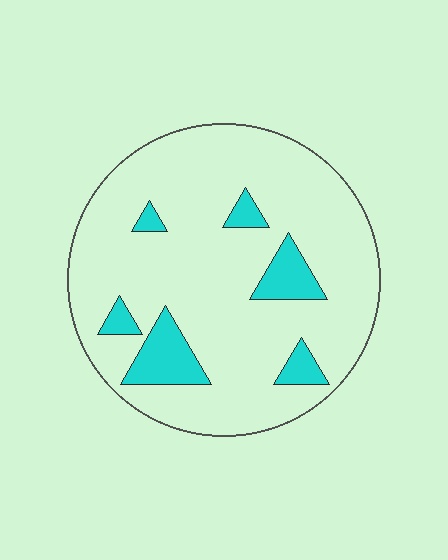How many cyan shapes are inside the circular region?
6.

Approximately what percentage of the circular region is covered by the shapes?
Approximately 15%.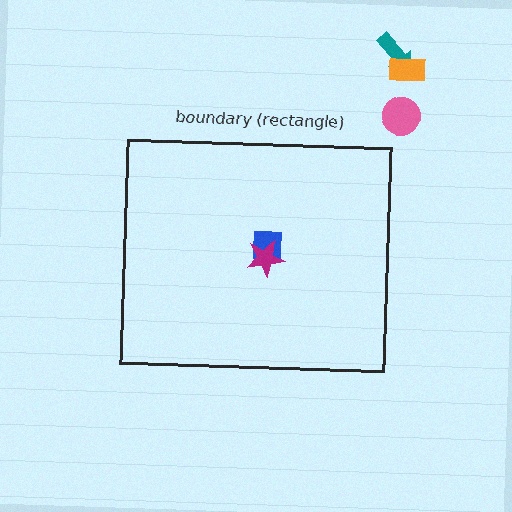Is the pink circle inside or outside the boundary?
Outside.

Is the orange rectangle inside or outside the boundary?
Outside.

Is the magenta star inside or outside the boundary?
Inside.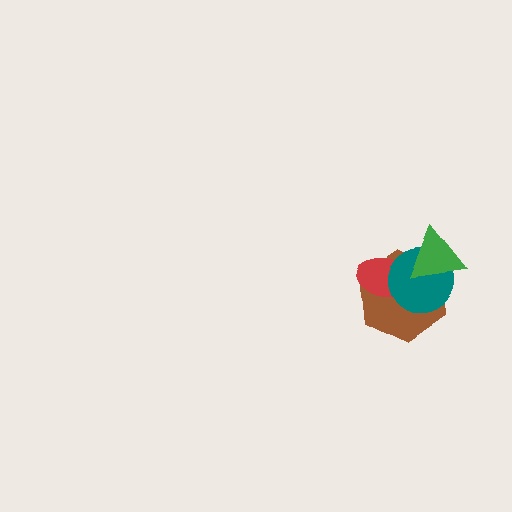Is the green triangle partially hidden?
No, no other shape covers it.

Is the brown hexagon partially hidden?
Yes, it is partially covered by another shape.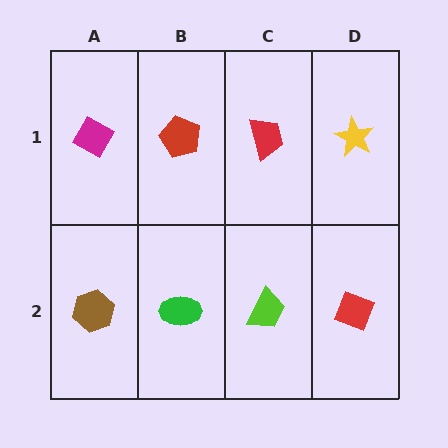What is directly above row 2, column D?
A yellow star.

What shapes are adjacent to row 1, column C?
A lime trapezoid (row 2, column C), a red pentagon (row 1, column B), a yellow star (row 1, column D).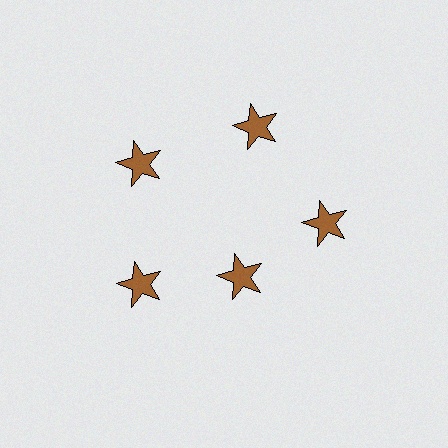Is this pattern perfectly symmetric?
No. The 5 brown stars are arranged in a ring, but one element near the 5 o'clock position is pulled inward toward the center, breaking the 5-fold rotational symmetry.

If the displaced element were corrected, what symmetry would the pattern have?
It would have 5-fold rotational symmetry — the pattern would map onto itself every 72 degrees.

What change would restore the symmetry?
The symmetry would be restored by moving it outward, back onto the ring so that all 5 stars sit at equal angles and equal distance from the center.